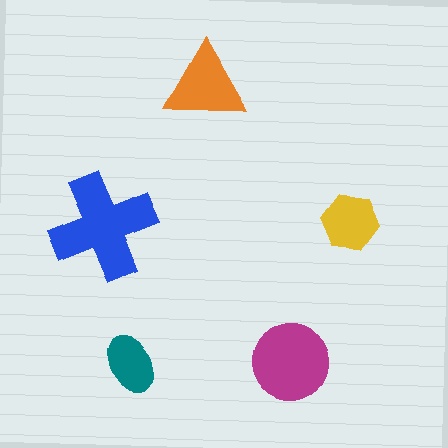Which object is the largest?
The blue cross.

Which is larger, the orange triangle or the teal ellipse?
The orange triangle.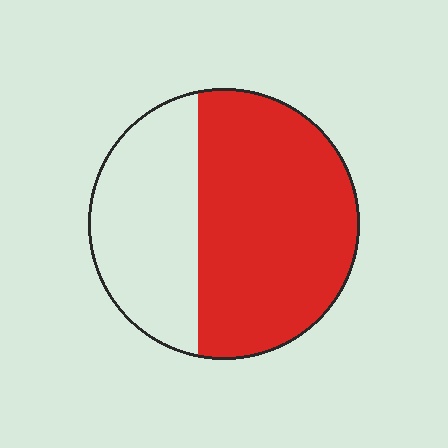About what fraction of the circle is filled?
About five eighths (5/8).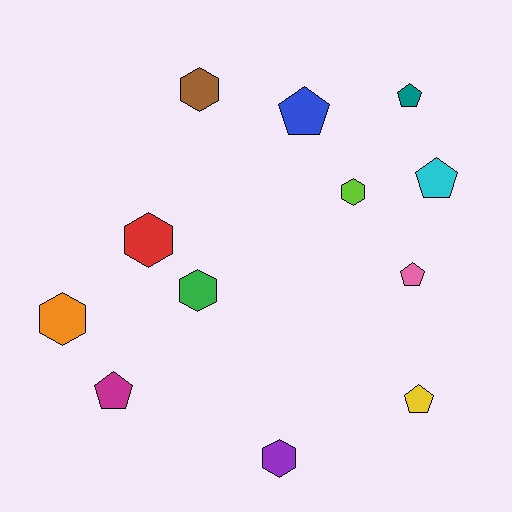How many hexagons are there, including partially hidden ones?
There are 6 hexagons.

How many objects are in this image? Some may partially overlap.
There are 12 objects.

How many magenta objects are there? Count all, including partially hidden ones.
There is 1 magenta object.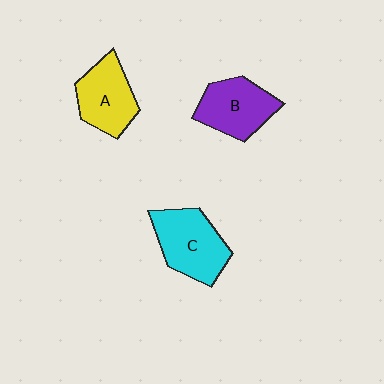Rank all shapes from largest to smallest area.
From largest to smallest: C (cyan), B (purple), A (yellow).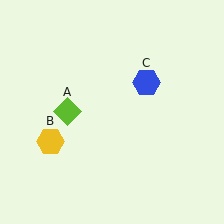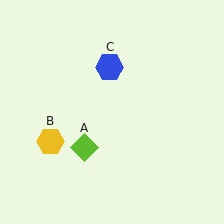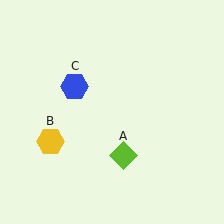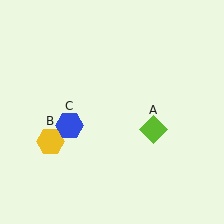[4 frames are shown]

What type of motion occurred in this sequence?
The lime diamond (object A), blue hexagon (object C) rotated counterclockwise around the center of the scene.